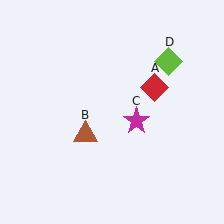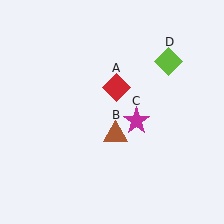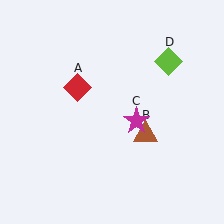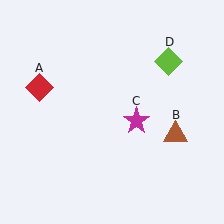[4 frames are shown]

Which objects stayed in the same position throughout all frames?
Magenta star (object C) and lime diamond (object D) remained stationary.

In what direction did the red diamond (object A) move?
The red diamond (object A) moved left.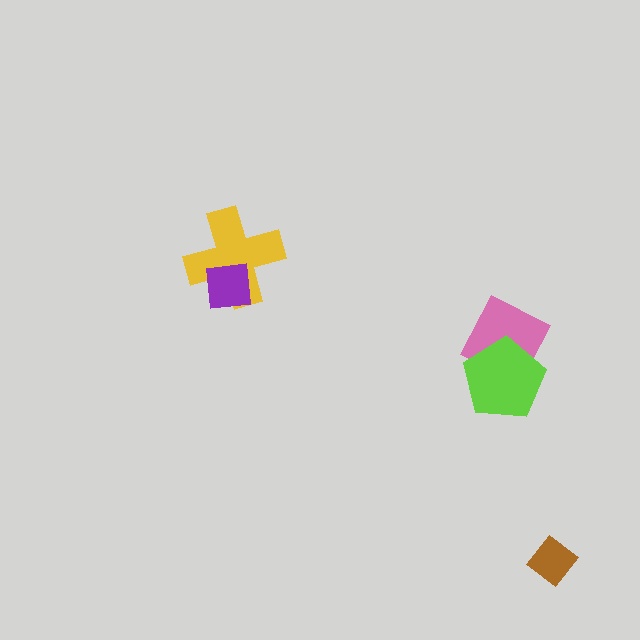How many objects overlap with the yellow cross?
1 object overlaps with the yellow cross.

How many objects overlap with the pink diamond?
1 object overlaps with the pink diamond.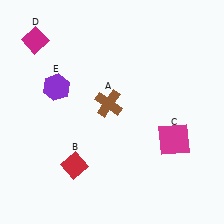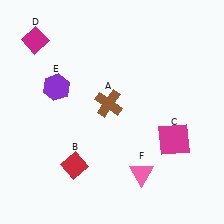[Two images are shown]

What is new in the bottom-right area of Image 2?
A pink triangle (F) was added in the bottom-right area of Image 2.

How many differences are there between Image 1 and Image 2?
There is 1 difference between the two images.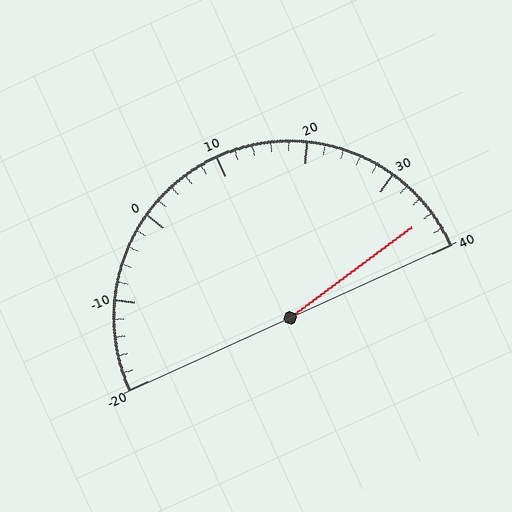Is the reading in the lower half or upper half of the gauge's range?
The reading is in the upper half of the range (-20 to 40).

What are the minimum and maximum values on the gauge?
The gauge ranges from -20 to 40.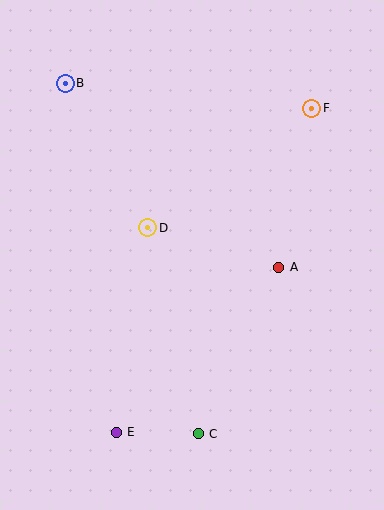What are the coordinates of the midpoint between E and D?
The midpoint between E and D is at (132, 330).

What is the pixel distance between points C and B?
The distance between C and B is 375 pixels.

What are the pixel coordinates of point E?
Point E is at (116, 432).